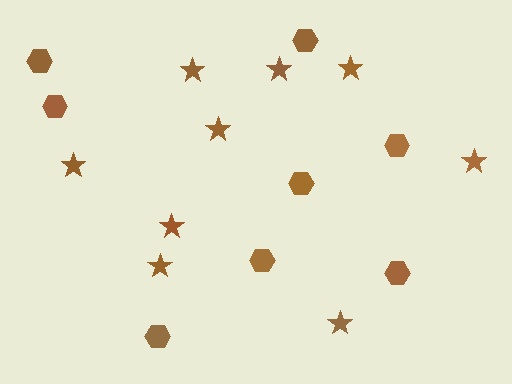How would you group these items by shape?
There are 2 groups: one group of hexagons (8) and one group of stars (9).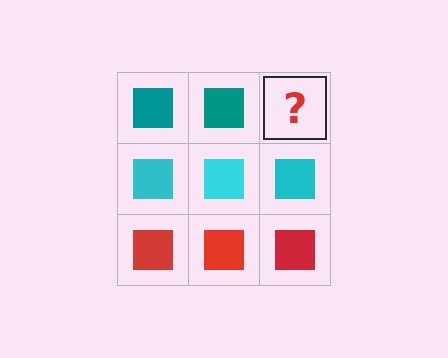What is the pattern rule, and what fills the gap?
The rule is that each row has a consistent color. The gap should be filled with a teal square.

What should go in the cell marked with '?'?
The missing cell should contain a teal square.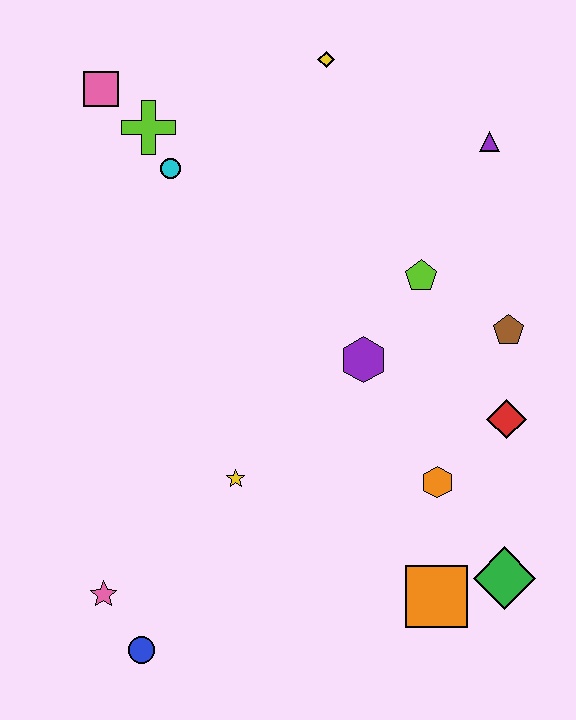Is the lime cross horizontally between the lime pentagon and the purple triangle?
No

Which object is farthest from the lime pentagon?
The blue circle is farthest from the lime pentagon.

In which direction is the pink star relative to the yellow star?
The pink star is to the left of the yellow star.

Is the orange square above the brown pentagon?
No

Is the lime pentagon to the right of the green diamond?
No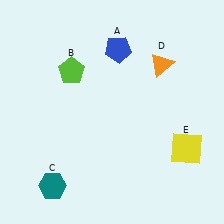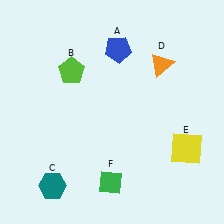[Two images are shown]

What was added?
A green diamond (F) was added in Image 2.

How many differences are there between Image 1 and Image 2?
There is 1 difference between the two images.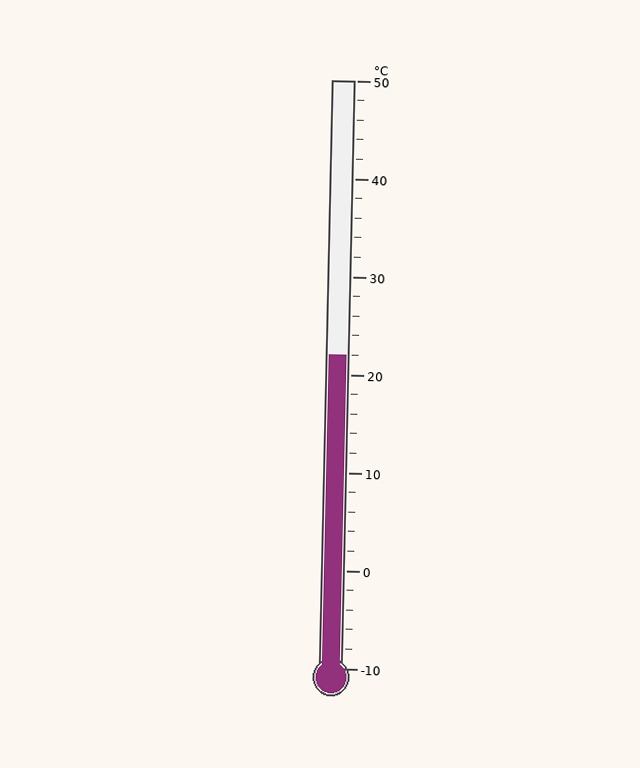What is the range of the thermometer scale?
The thermometer scale ranges from -10°C to 50°C.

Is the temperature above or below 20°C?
The temperature is above 20°C.